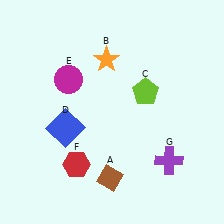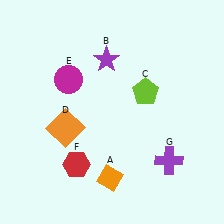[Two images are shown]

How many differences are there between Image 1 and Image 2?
There are 3 differences between the two images.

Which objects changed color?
A changed from brown to orange. B changed from orange to purple. D changed from blue to orange.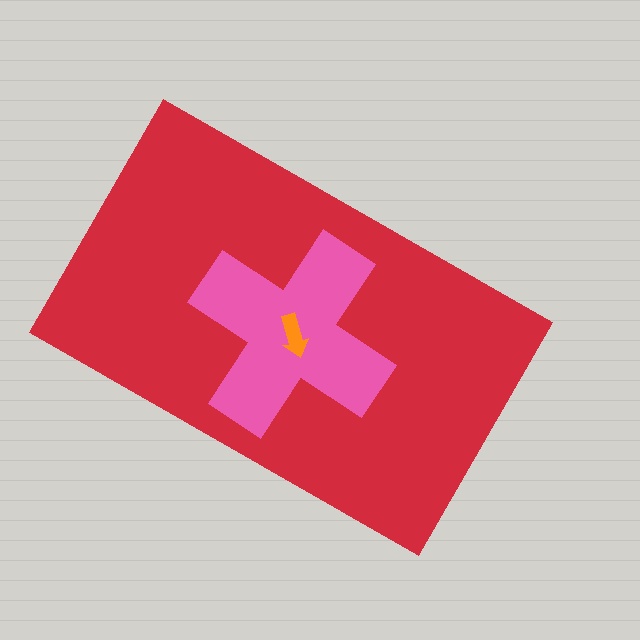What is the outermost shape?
The red rectangle.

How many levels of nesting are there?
3.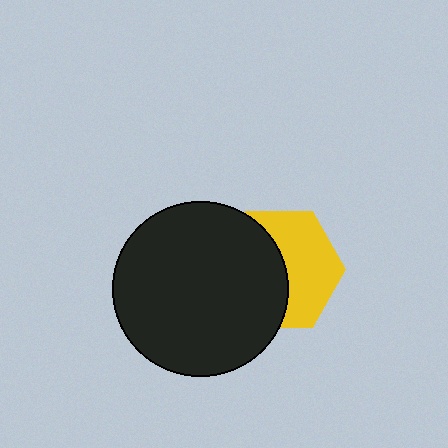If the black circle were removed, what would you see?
You would see the complete yellow hexagon.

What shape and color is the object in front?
The object in front is a black circle.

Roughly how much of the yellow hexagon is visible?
About half of it is visible (roughly 50%).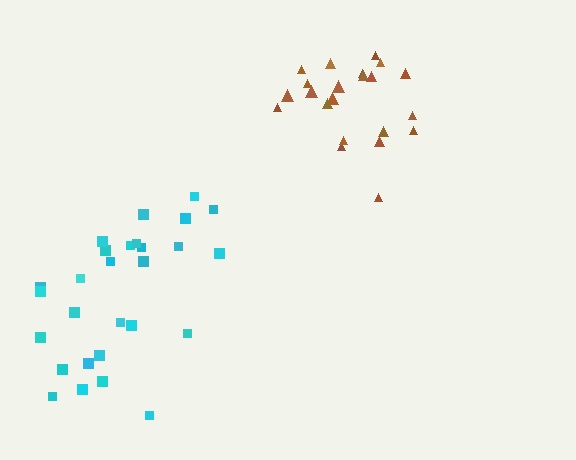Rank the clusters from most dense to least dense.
brown, cyan.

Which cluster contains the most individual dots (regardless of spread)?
Cyan (28).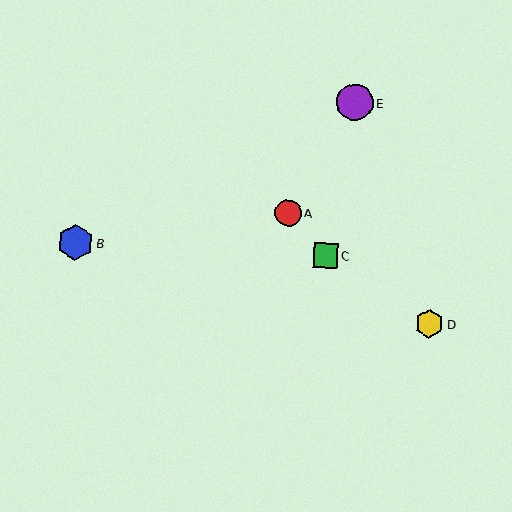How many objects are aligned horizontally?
2 objects (B, C) are aligned horizontally.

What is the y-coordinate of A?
Object A is at y≈213.